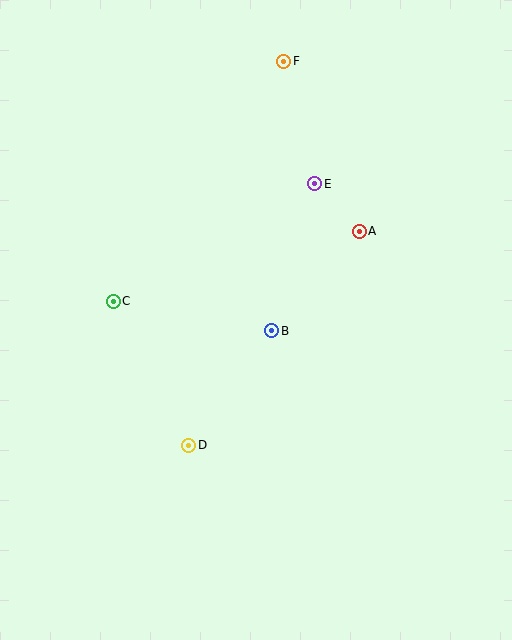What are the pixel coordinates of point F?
Point F is at (284, 61).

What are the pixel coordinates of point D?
Point D is at (189, 445).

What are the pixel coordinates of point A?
Point A is at (359, 231).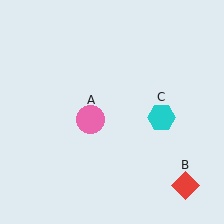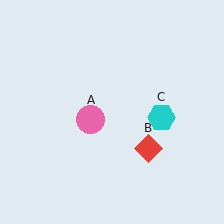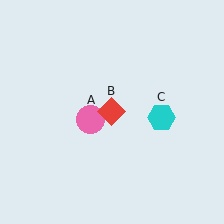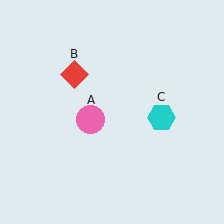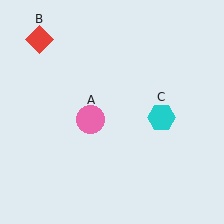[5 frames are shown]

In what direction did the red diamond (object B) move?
The red diamond (object B) moved up and to the left.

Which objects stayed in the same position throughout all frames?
Pink circle (object A) and cyan hexagon (object C) remained stationary.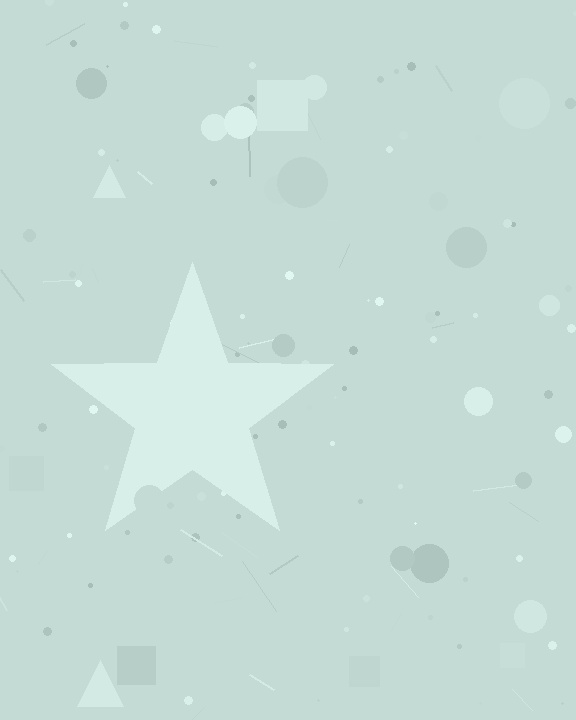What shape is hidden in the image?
A star is hidden in the image.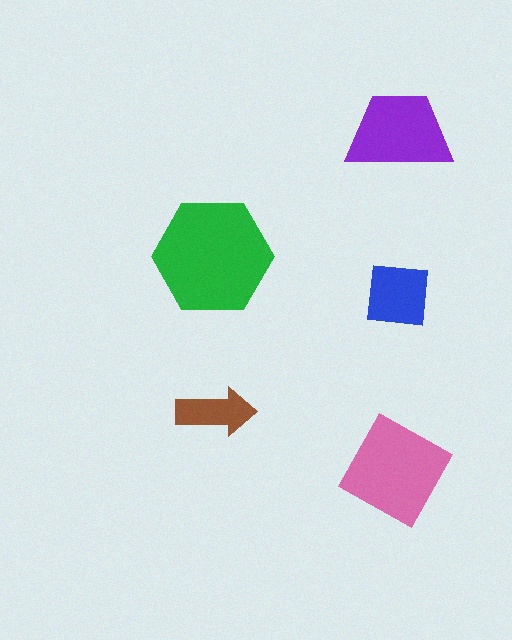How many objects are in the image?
There are 5 objects in the image.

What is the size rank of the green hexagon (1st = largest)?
1st.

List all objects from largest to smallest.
The green hexagon, the pink diamond, the purple trapezoid, the blue square, the brown arrow.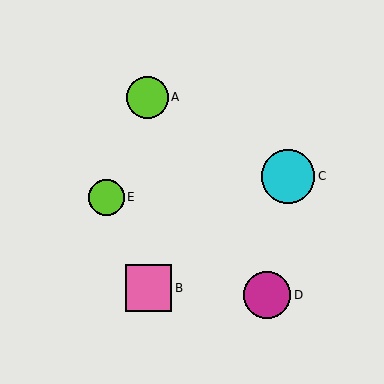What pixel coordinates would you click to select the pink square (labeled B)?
Click at (149, 288) to select the pink square B.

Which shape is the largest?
The cyan circle (labeled C) is the largest.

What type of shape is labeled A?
Shape A is a lime circle.